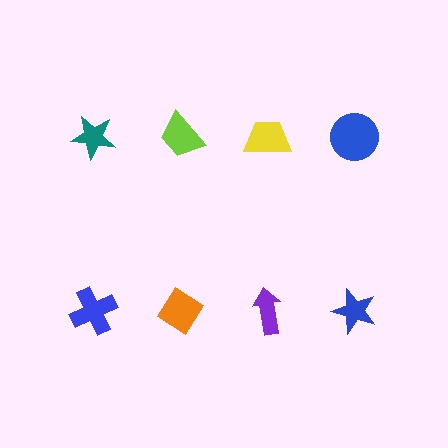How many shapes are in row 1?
4 shapes.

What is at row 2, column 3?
A purple arrow.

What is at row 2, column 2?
An orange diamond.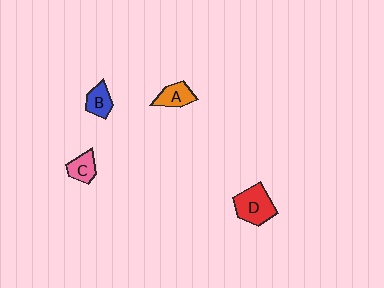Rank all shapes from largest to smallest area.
From largest to smallest: D (red), A (orange), B (blue), C (pink).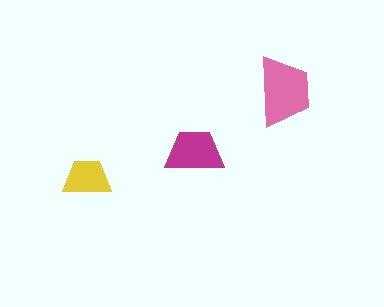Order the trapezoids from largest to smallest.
the pink one, the magenta one, the yellow one.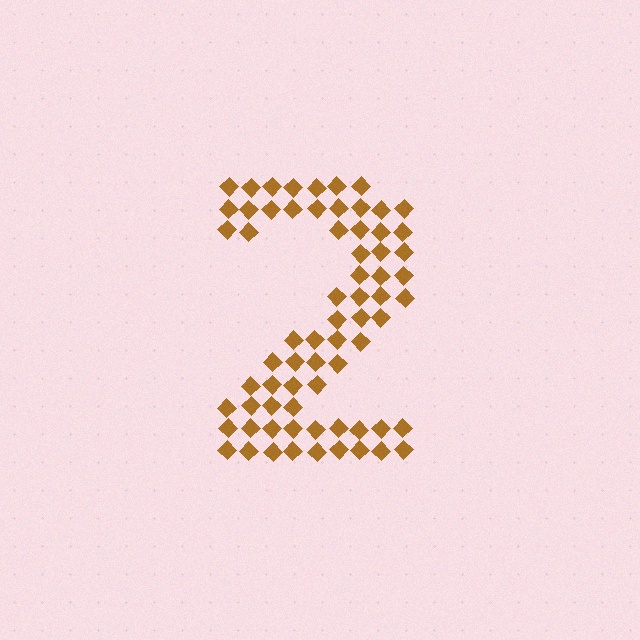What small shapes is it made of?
It is made of small diamonds.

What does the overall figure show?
The overall figure shows the digit 2.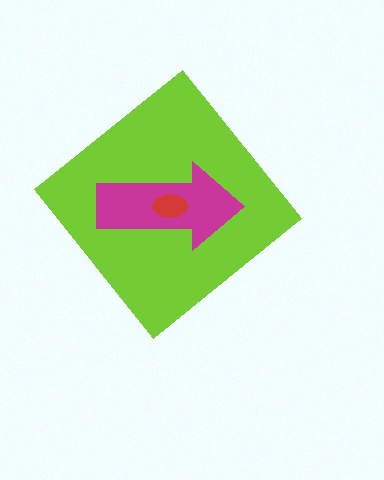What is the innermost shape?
The red ellipse.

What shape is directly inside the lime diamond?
The magenta arrow.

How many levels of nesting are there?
3.